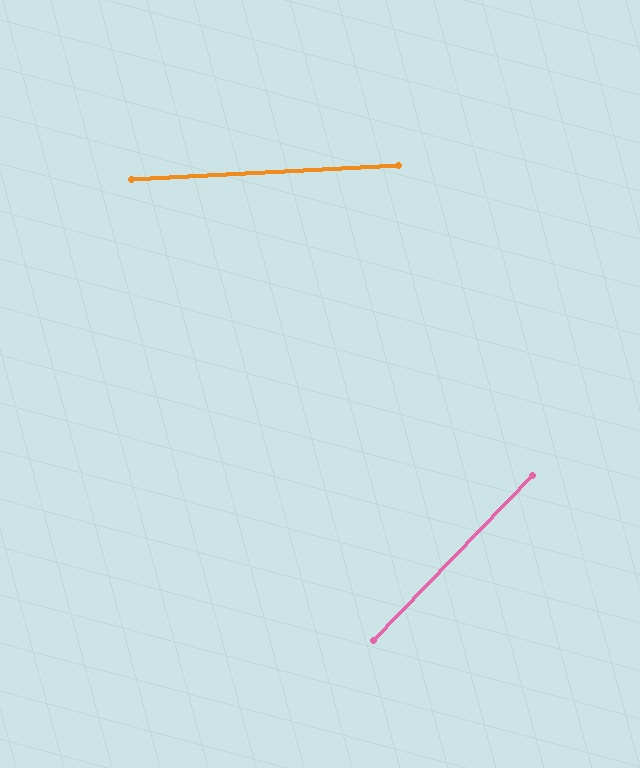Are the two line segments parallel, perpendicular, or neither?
Neither parallel nor perpendicular — they differ by about 43°.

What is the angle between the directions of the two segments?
Approximately 43 degrees.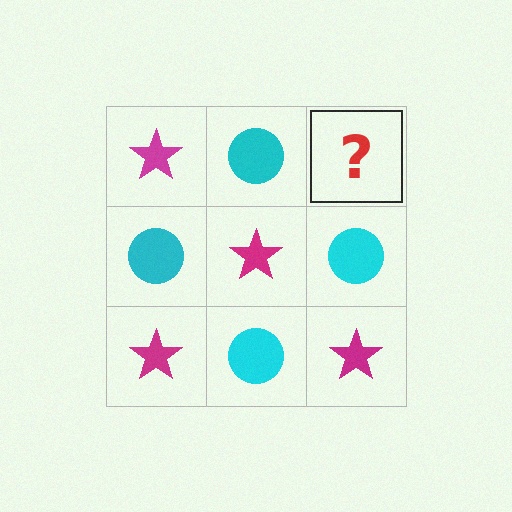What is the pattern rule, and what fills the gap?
The rule is that it alternates magenta star and cyan circle in a checkerboard pattern. The gap should be filled with a magenta star.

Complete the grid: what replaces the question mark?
The question mark should be replaced with a magenta star.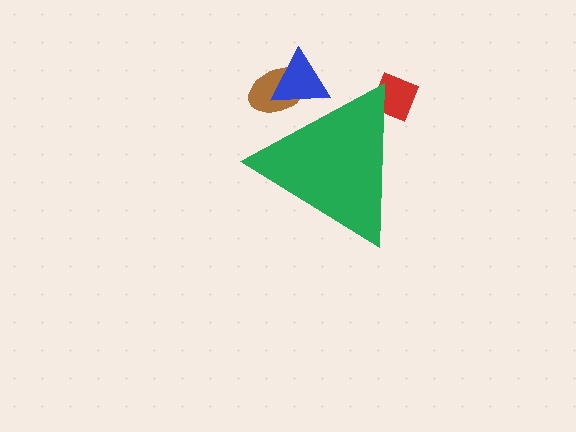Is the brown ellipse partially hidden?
Yes, the brown ellipse is partially hidden behind the green triangle.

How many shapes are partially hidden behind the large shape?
3 shapes are partially hidden.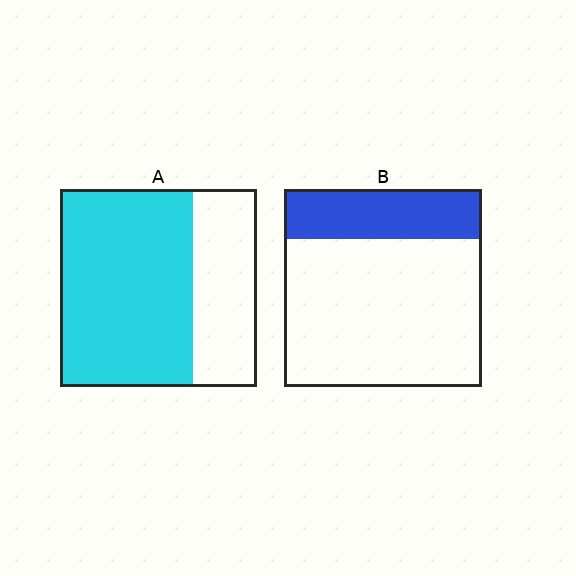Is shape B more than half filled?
No.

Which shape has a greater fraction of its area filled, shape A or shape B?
Shape A.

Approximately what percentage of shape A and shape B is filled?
A is approximately 70% and B is approximately 25%.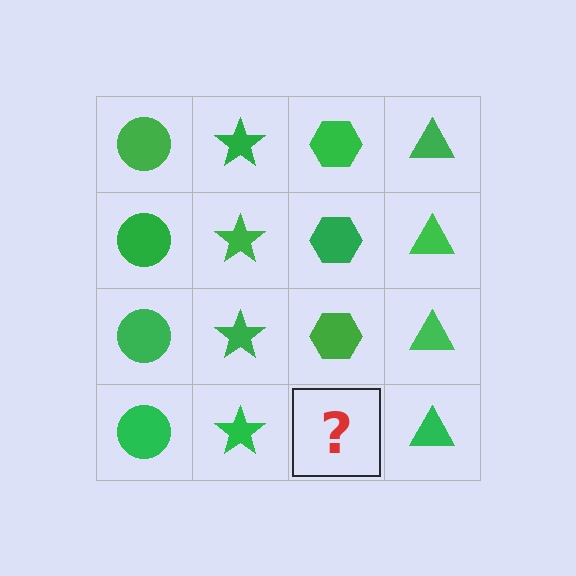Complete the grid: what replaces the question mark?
The question mark should be replaced with a green hexagon.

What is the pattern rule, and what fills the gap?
The rule is that each column has a consistent shape. The gap should be filled with a green hexagon.